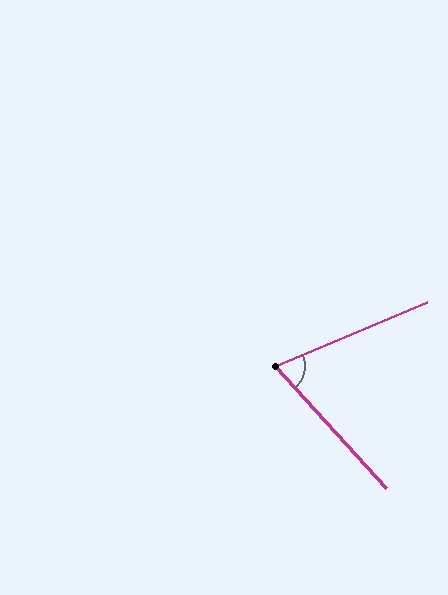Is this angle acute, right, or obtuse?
It is acute.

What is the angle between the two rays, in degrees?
Approximately 71 degrees.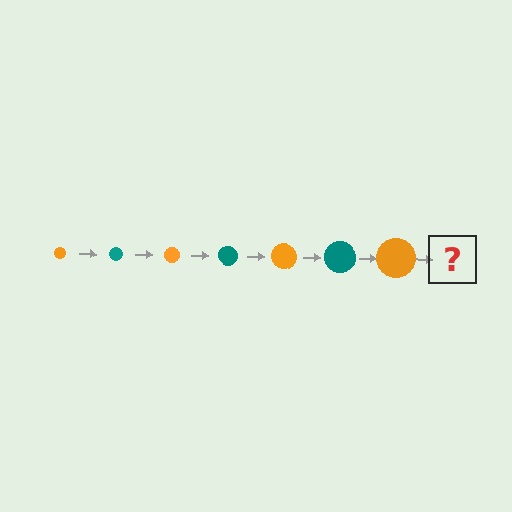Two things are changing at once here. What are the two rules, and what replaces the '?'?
The two rules are that the circle grows larger each step and the color cycles through orange and teal. The '?' should be a teal circle, larger than the previous one.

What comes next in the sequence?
The next element should be a teal circle, larger than the previous one.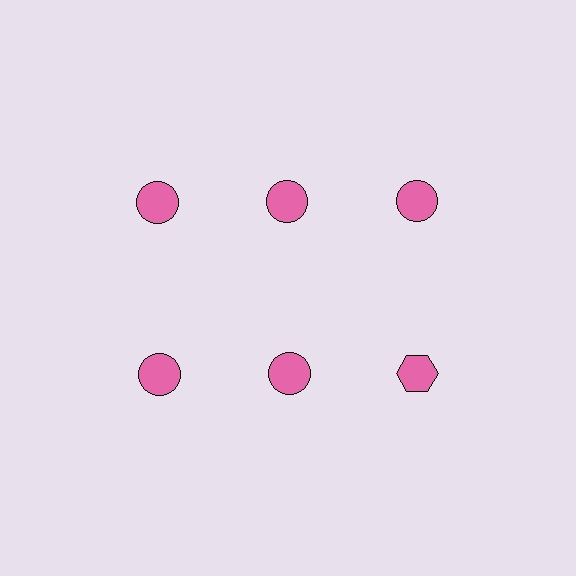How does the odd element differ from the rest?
It has a different shape: hexagon instead of circle.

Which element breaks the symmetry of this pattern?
The pink hexagon in the second row, center column breaks the symmetry. All other shapes are pink circles.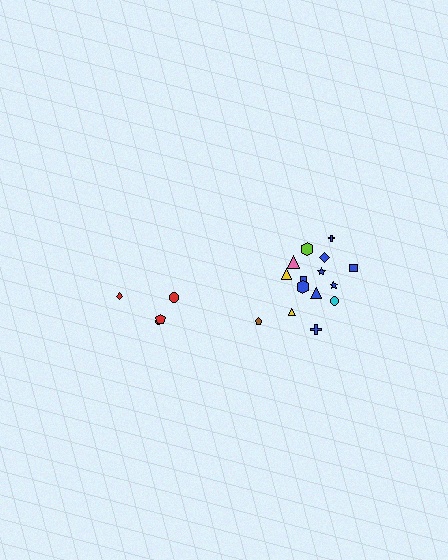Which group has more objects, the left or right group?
The right group.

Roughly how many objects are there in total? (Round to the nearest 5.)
Roughly 20 objects in total.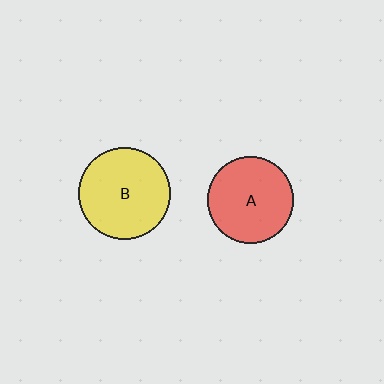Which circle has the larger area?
Circle B (yellow).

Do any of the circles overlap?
No, none of the circles overlap.